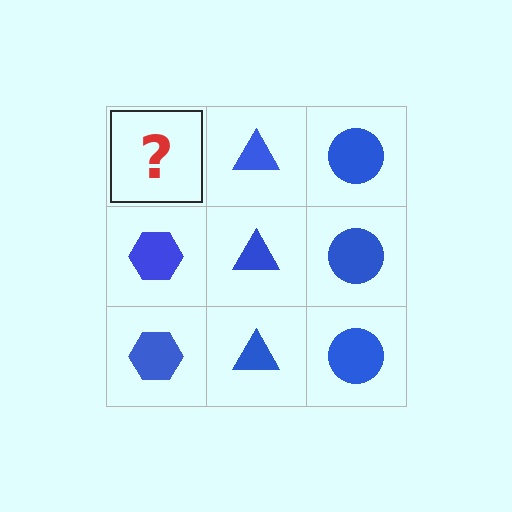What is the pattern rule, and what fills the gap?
The rule is that each column has a consistent shape. The gap should be filled with a blue hexagon.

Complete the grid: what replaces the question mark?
The question mark should be replaced with a blue hexagon.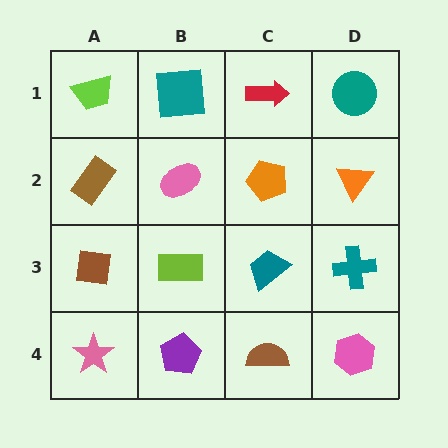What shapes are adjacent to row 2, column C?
A red arrow (row 1, column C), a teal trapezoid (row 3, column C), a pink ellipse (row 2, column B), an orange triangle (row 2, column D).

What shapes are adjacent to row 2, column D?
A teal circle (row 1, column D), a teal cross (row 3, column D), an orange pentagon (row 2, column C).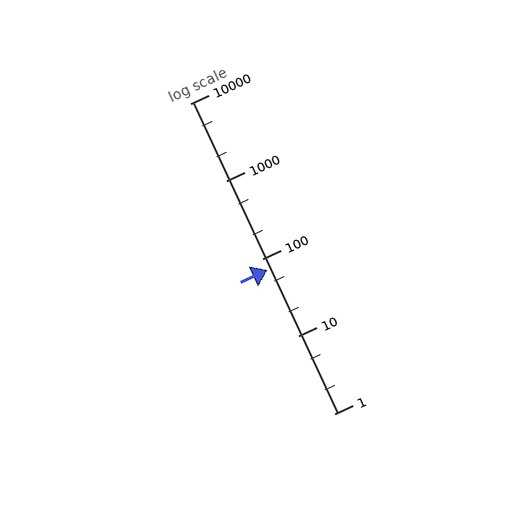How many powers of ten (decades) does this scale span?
The scale spans 4 decades, from 1 to 10000.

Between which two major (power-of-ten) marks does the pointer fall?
The pointer is between 10 and 100.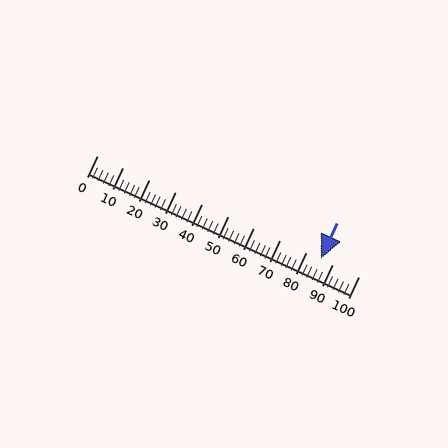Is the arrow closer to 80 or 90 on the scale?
The arrow is closer to 90.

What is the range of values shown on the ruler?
The ruler shows values from 0 to 100.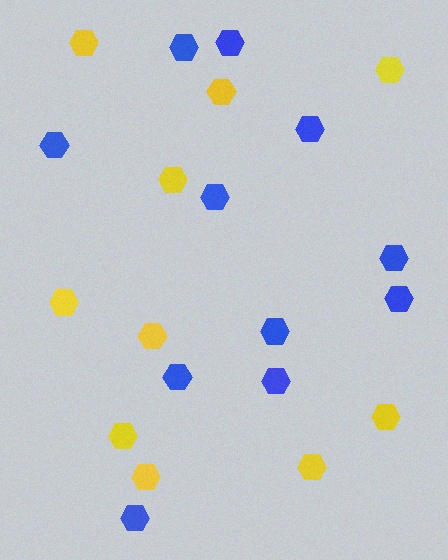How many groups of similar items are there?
There are 2 groups: one group of yellow hexagons (10) and one group of blue hexagons (11).